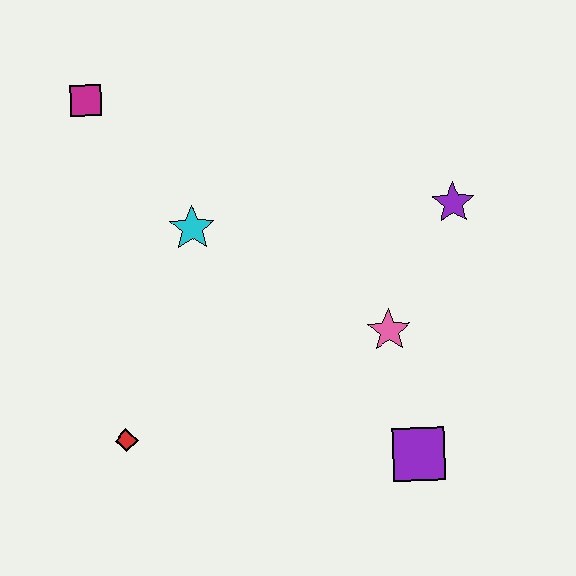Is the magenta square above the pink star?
Yes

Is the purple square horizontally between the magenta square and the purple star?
Yes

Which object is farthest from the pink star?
The magenta square is farthest from the pink star.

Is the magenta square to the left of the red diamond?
Yes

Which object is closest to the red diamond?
The cyan star is closest to the red diamond.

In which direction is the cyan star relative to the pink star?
The cyan star is to the left of the pink star.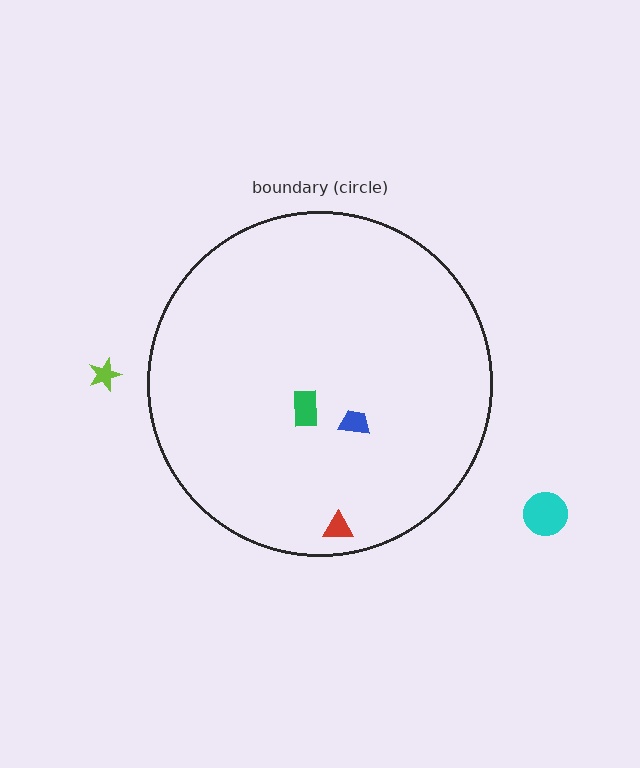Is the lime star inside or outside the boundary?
Outside.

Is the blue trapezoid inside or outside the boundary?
Inside.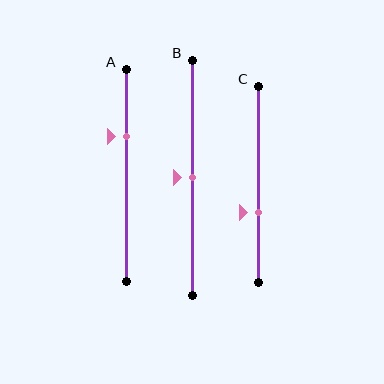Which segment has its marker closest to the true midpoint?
Segment B has its marker closest to the true midpoint.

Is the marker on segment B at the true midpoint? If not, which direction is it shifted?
Yes, the marker on segment B is at the true midpoint.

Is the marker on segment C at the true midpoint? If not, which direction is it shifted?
No, the marker on segment C is shifted downward by about 14% of the segment length.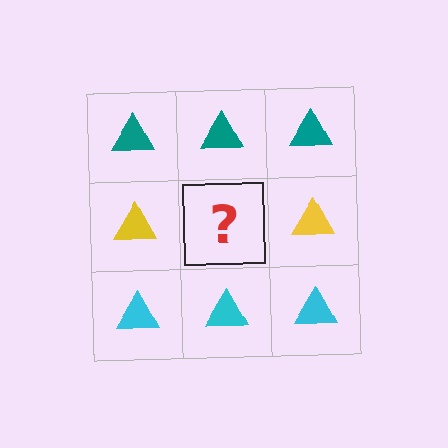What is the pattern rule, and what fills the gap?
The rule is that each row has a consistent color. The gap should be filled with a yellow triangle.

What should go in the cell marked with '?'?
The missing cell should contain a yellow triangle.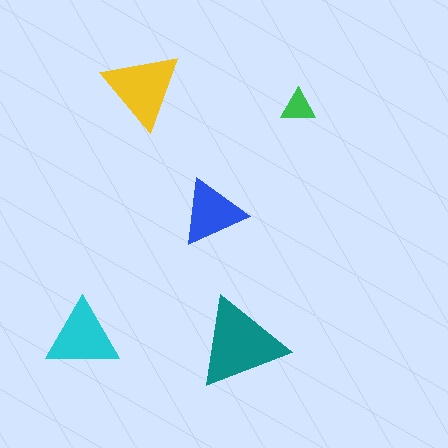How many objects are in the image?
There are 5 objects in the image.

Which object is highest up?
The yellow triangle is topmost.